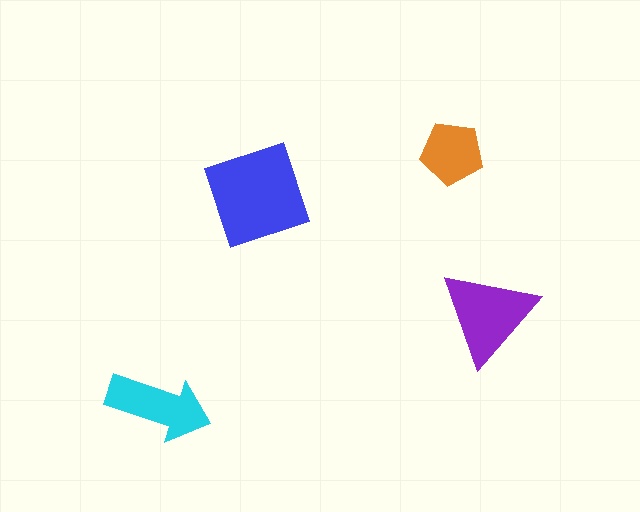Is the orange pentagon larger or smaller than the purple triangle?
Smaller.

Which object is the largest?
The blue diamond.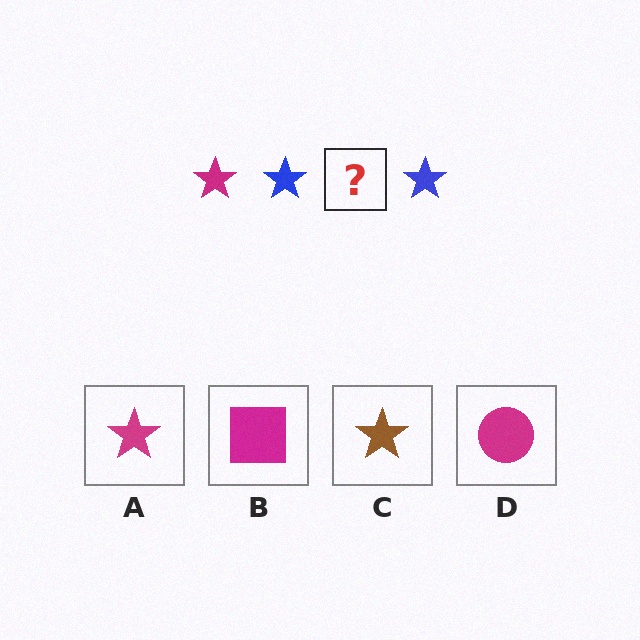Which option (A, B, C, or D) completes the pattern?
A.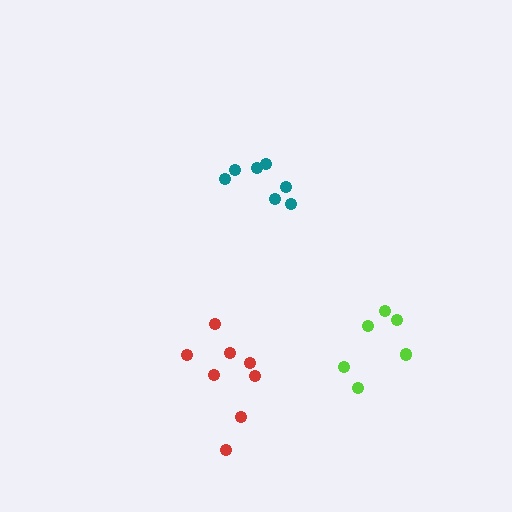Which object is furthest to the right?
The lime cluster is rightmost.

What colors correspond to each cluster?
The clusters are colored: lime, red, teal.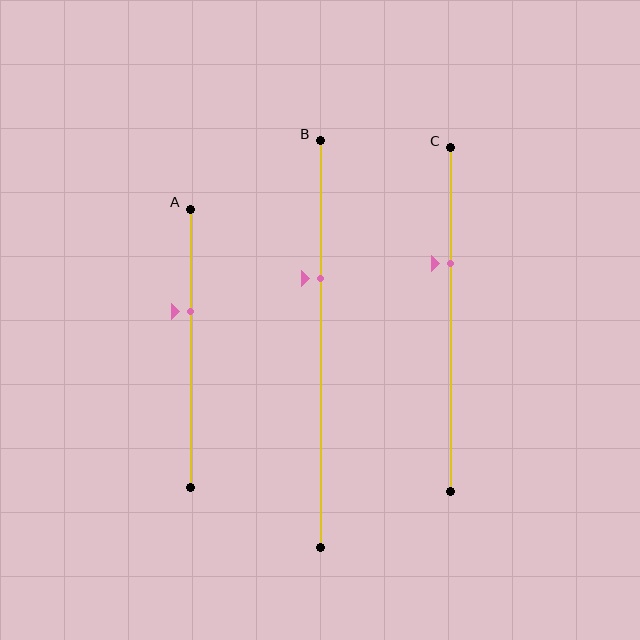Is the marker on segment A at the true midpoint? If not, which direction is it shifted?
No, the marker on segment A is shifted upward by about 13% of the segment length.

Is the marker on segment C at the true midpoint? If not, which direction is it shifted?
No, the marker on segment C is shifted upward by about 16% of the segment length.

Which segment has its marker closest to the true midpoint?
Segment A has its marker closest to the true midpoint.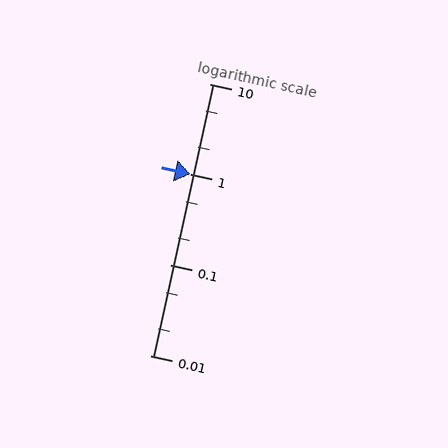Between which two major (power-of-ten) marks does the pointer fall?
The pointer is between 1 and 10.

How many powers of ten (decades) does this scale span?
The scale spans 3 decades, from 0.01 to 10.